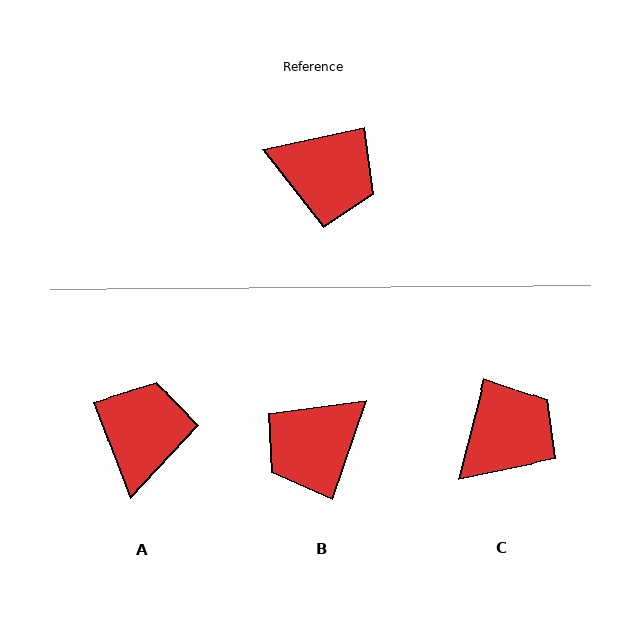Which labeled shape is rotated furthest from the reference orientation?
B, about 121 degrees away.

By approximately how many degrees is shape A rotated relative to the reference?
Approximately 99 degrees counter-clockwise.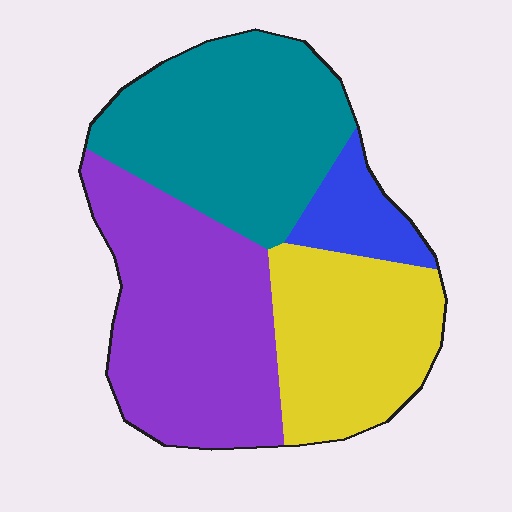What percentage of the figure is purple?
Purple covers 35% of the figure.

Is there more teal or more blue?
Teal.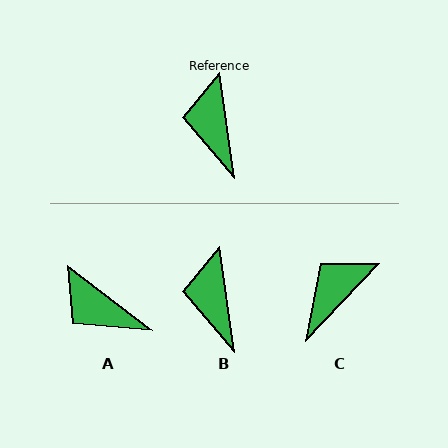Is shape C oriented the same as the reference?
No, it is off by about 51 degrees.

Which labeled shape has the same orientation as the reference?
B.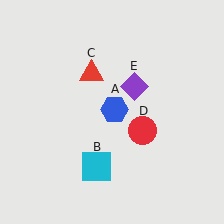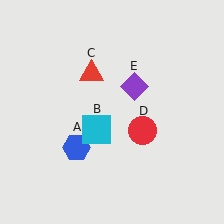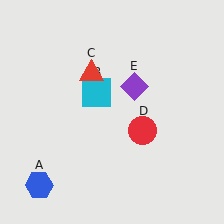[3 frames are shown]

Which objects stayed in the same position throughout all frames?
Red triangle (object C) and red circle (object D) and purple diamond (object E) remained stationary.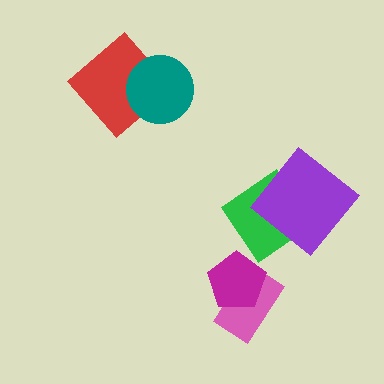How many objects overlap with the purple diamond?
1 object overlaps with the purple diamond.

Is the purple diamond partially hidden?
No, no other shape covers it.